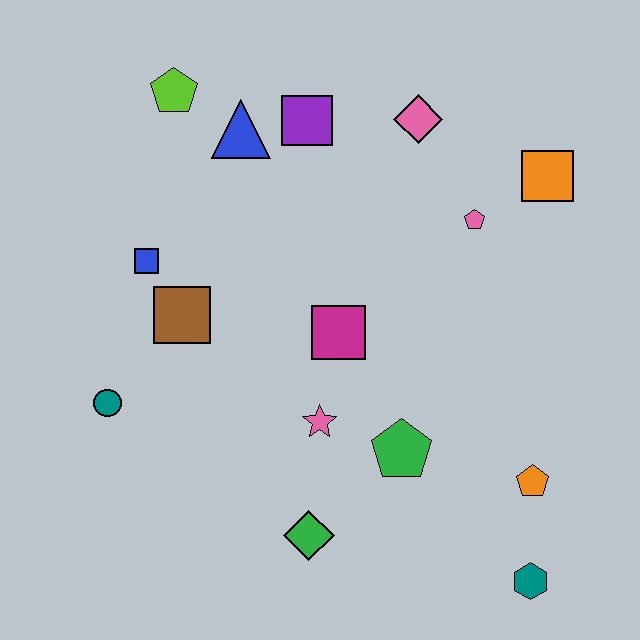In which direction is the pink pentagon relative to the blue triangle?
The pink pentagon is to the right of the blue triangle.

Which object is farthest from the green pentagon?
The lime pentagon is farthest from the green pentagon.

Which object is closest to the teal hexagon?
The orange pentagon is closest to the teal hexagon.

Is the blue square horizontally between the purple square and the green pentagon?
No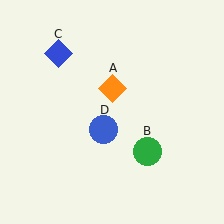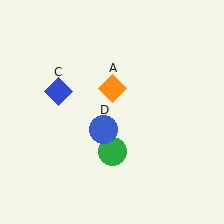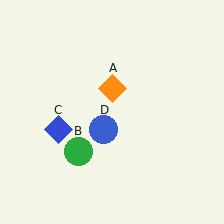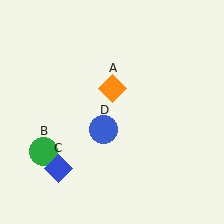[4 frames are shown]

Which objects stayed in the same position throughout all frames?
Orange diamond (object A) and blue circle (object D) remained stationary.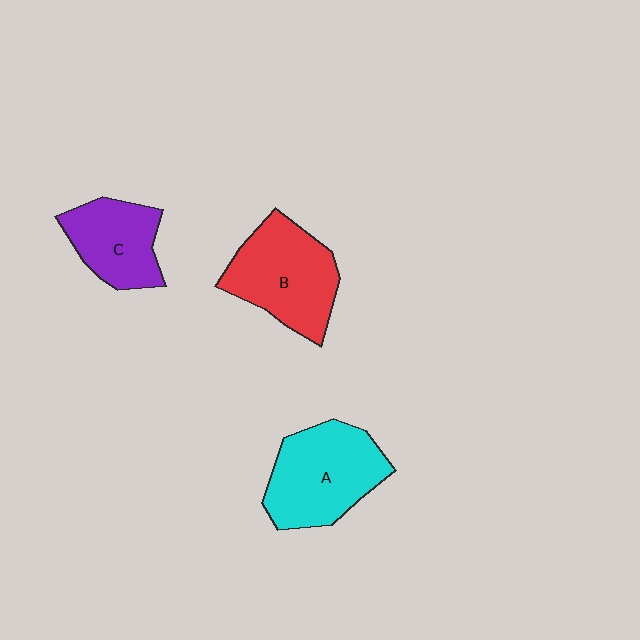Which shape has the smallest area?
Shape C (purple).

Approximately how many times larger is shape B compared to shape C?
Approximately 1.4 times.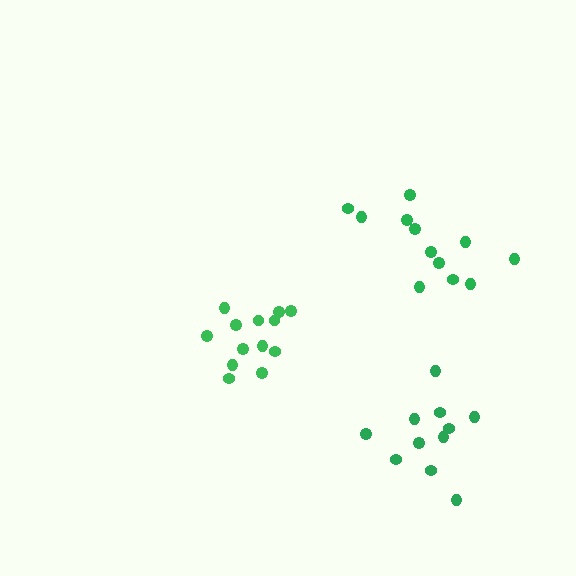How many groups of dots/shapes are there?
There are 3 groups.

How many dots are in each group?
Group 1: 13 dots, Group 2: 11 dots, Group 3: 12 dots (36 total).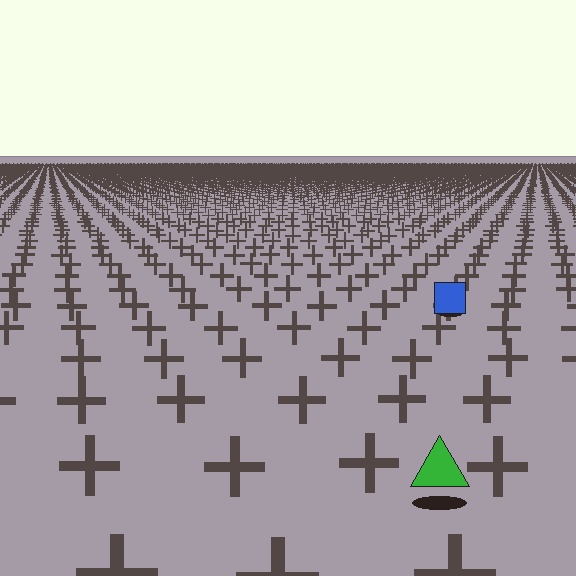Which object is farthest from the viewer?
The blue square is farthest from the viewer. It appears smaller and the ground texture around it is denser.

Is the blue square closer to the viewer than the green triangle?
No. The green triangle is closer — you can tell from the texture gradient: the ground texture is coarser near it.